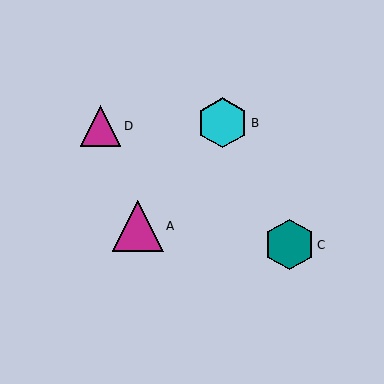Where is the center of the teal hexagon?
The center of the teal hexagon is at (289, 245).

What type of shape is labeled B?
Shape B is a cyan hexagon.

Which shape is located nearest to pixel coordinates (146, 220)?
The magenta triangle (labeled A) at (138, 226) is nearest to that location.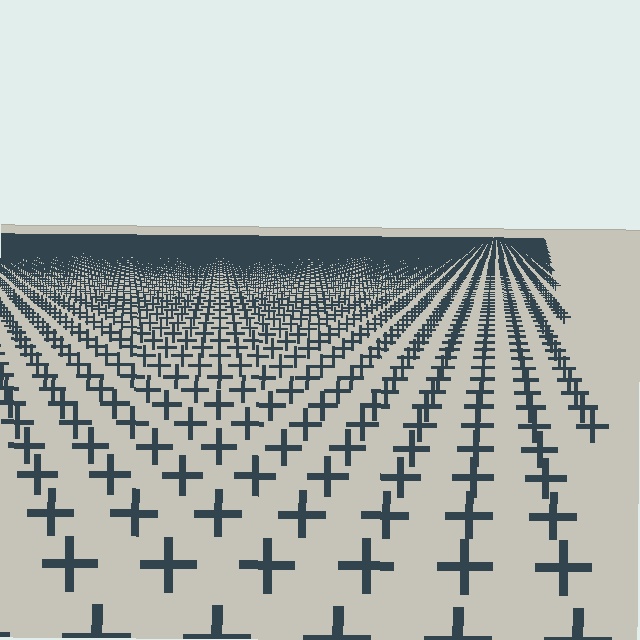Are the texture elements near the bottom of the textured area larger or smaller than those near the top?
Larger. Near the bottom, elements are closer to the viewer and appear at a bigger on-screen size.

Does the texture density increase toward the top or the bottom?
Density increases toward the top.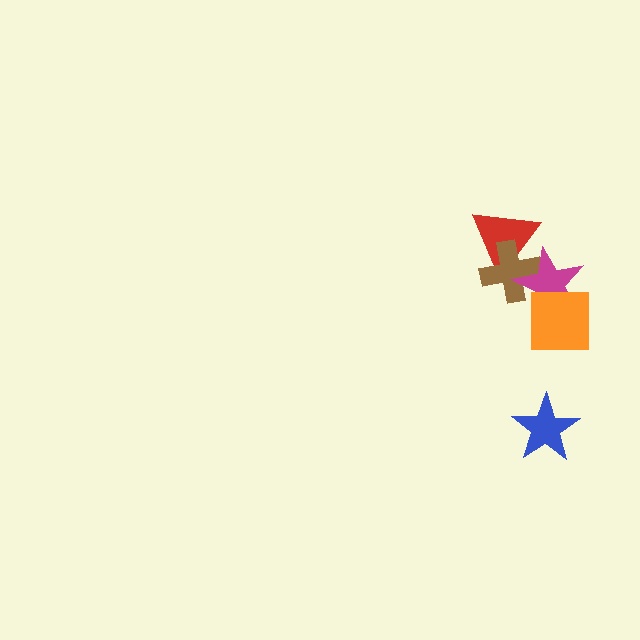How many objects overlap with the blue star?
0 objects overlap with the blue star.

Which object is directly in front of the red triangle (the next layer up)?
The brown cross is directly in front of the red triangle.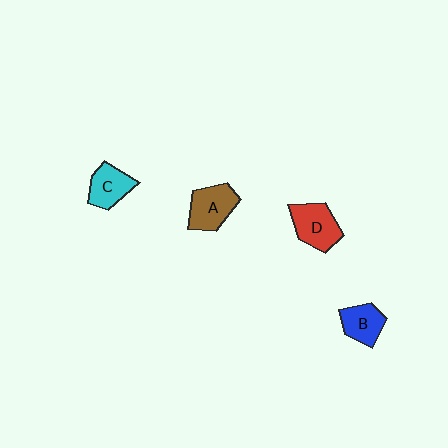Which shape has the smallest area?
Shape B (blue).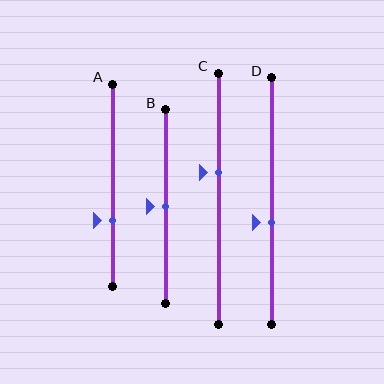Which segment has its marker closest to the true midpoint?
Segment B has its marker closest to the true midpoint.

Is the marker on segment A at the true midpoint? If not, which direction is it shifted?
No, the marker on segment A is shifted downward by about 17% of the segment length.